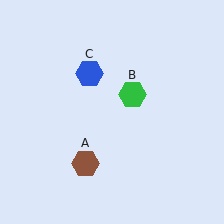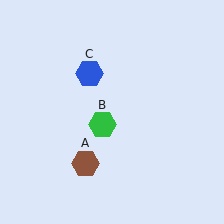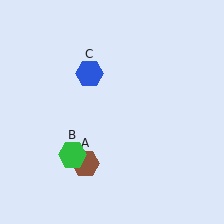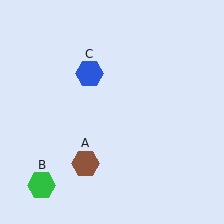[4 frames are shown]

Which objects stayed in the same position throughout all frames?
Brown hexagon (object A) and blue hexagon (object C) remained stationary.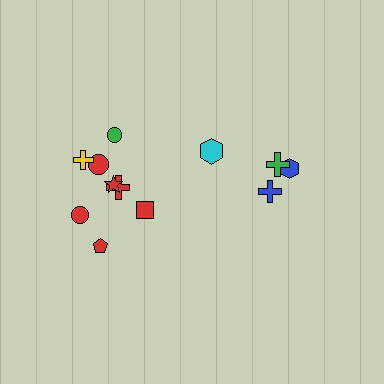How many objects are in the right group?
There are 4 objects.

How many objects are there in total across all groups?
There are 12 objects.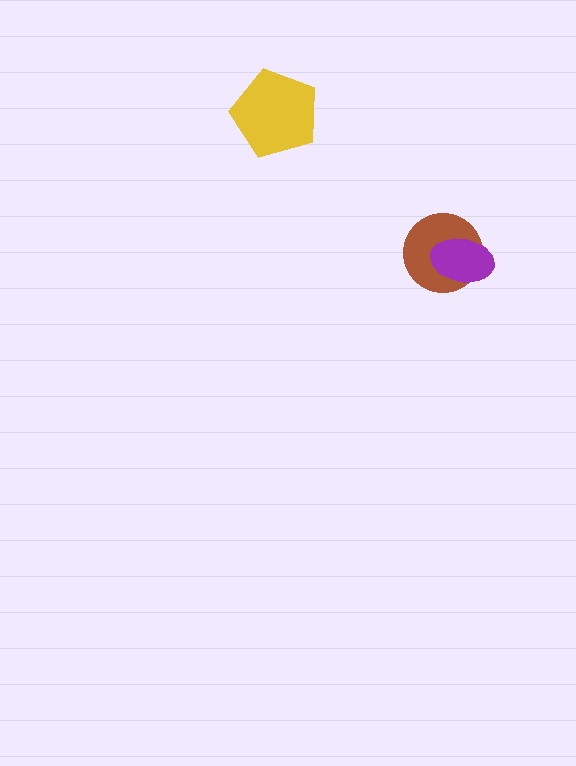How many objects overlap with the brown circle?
1 object overlaps with the brown circle.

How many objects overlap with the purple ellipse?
1 object overlaps with the purple ellipse.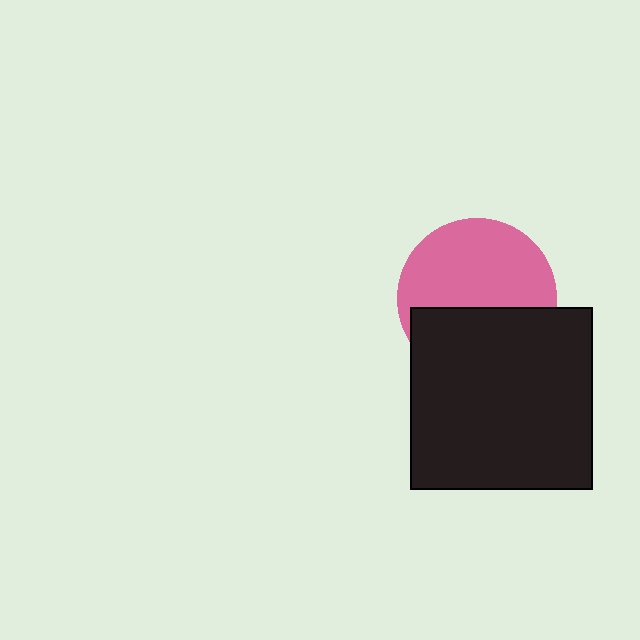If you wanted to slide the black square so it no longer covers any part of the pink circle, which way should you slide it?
Slide it down — that is the most direct way to separate the two shapes.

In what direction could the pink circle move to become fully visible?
The pink circle could move up. That would shift it out from behind the black square entirely.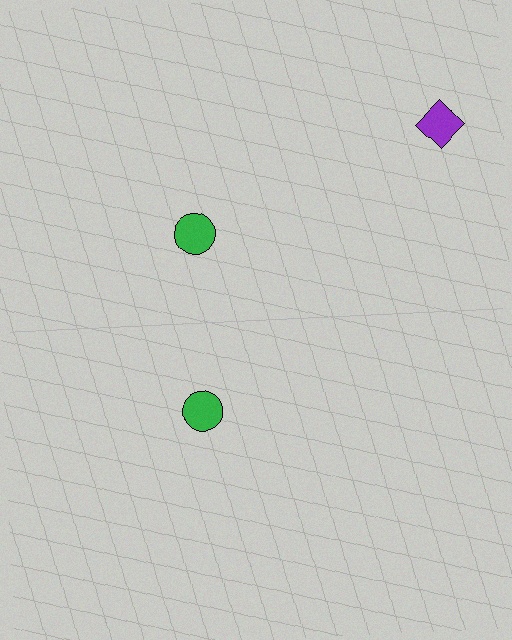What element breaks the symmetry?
A purple diamond is missing from the bottom side.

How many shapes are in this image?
There are 3 shapes in this image.